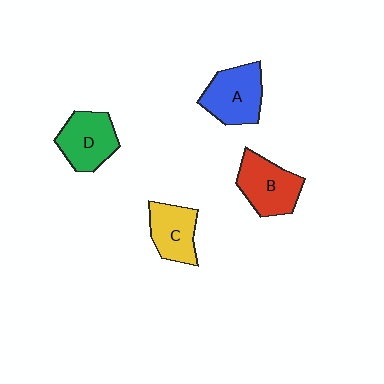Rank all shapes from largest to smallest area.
From largest to smallest: A (blue), B (red), D (green), C (yellow).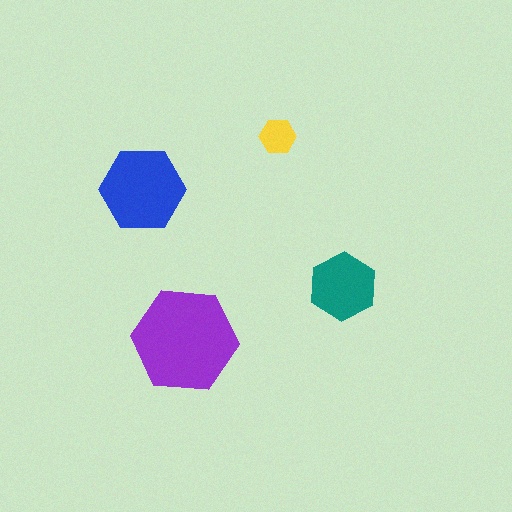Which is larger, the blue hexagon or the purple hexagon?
The purple one.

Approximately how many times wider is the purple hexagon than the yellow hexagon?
About 3 times wider.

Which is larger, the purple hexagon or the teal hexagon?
The purple one.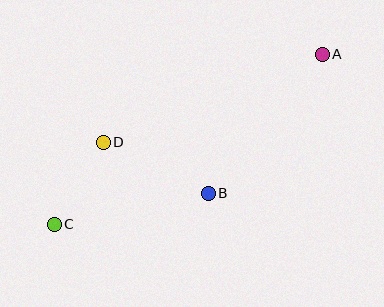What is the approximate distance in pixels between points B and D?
The distance between B and D is approximately 116 pixels.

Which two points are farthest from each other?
Points A and C are farthest from each other.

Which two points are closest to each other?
Points C and D are closest to each other.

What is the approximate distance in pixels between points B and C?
The distance between B and C is approximately 157 pixels.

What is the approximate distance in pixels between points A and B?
The distance between A and B is approximately 180 pixels.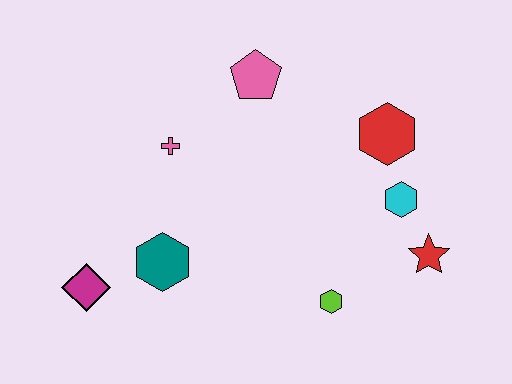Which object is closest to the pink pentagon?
The pink cross is closest to the pink pentagon.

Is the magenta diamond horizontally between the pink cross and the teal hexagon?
No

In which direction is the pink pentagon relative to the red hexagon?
The pink pentagon is to the left of the red hexagon.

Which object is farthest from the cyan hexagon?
The magenta diamond is farthest from the cyan hexagon.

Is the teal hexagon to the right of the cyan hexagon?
No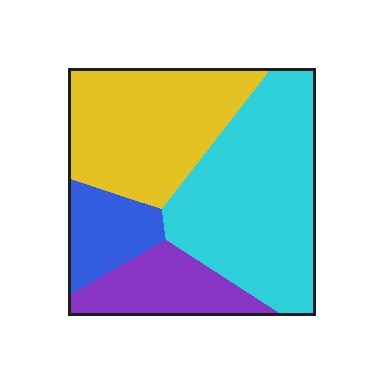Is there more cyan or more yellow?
Cyan.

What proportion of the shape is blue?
Blue takes up about one eighth (1/8) of the shape.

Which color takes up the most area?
Cyan, at roughly 40%.